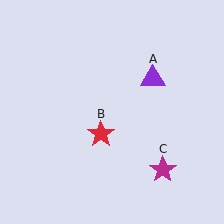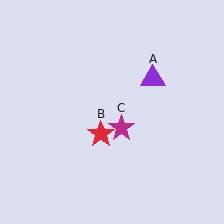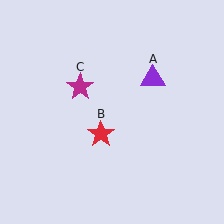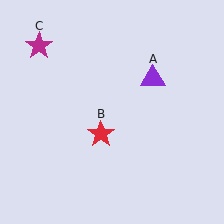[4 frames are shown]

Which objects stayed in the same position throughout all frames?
Purple triangle (object A) and red star (object B) remained stationary.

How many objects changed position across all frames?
1 object changed position: magenta star (object C).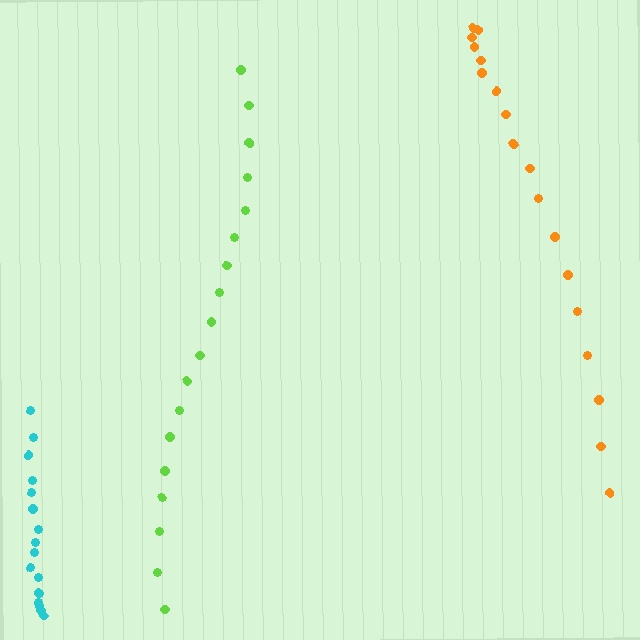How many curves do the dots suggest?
There are 3 distinct paths.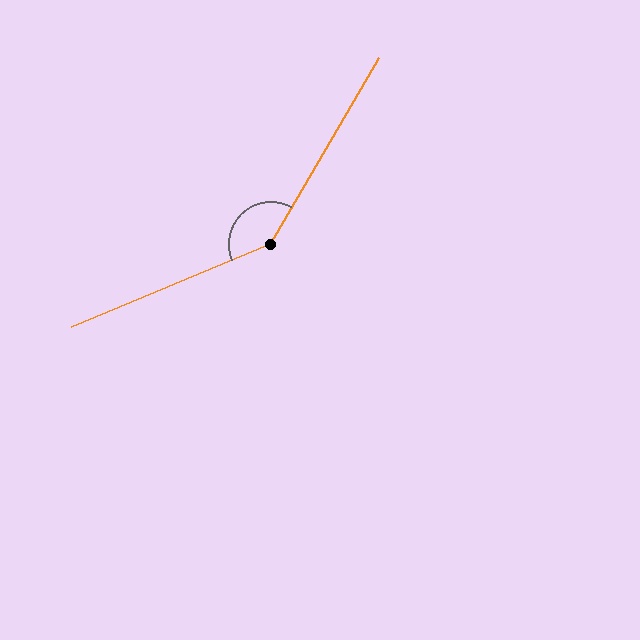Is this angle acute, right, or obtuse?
It is obtuse.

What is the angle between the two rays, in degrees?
Approximately 143 degrees.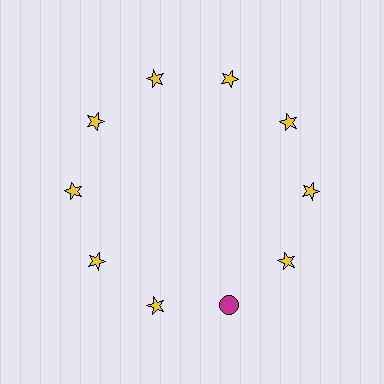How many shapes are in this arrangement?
There are 10 shapes arranged in a ring pattern.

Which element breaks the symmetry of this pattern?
The magenta circle at roughly the 5 o'clock position breaks the symmetry. All other shapes are yellow stars.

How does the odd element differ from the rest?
It differs in both color (magenta instead of yellow) and shape (circle instead of star).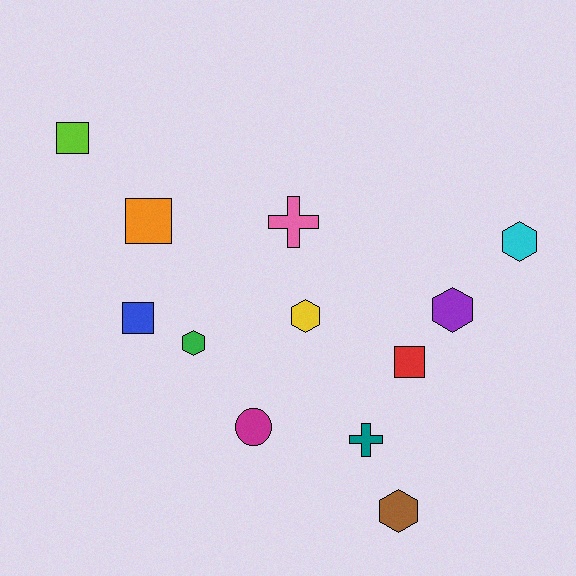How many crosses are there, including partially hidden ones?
There are 2 crosses.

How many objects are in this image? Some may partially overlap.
There are 12 objects.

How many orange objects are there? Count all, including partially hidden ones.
There is 1 orange object.